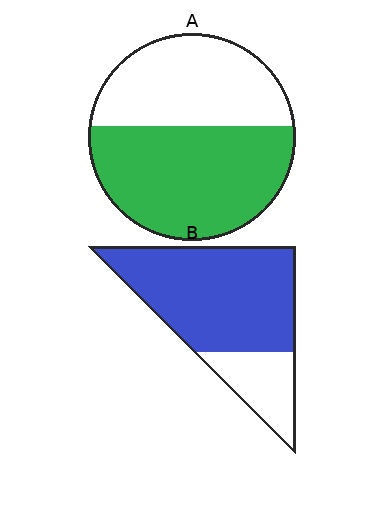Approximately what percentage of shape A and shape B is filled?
A is approximately 55% and B is approximately 75%.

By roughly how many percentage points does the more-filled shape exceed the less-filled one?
By roughly 20 percentage points (B over A).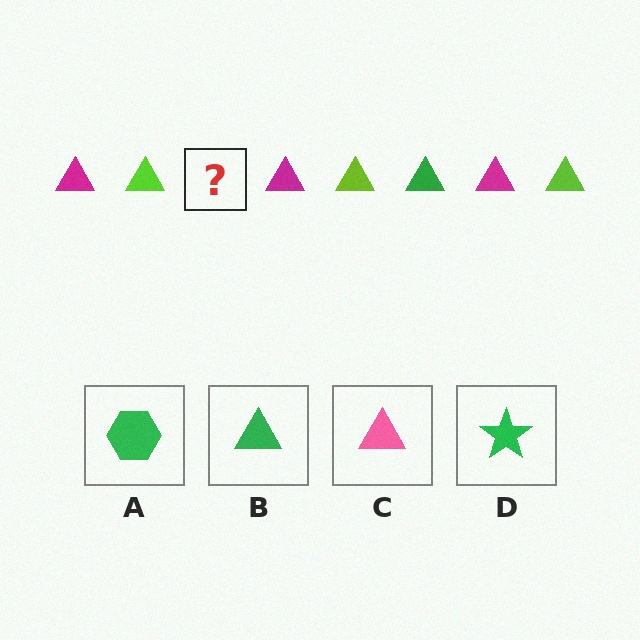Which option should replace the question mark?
Option B.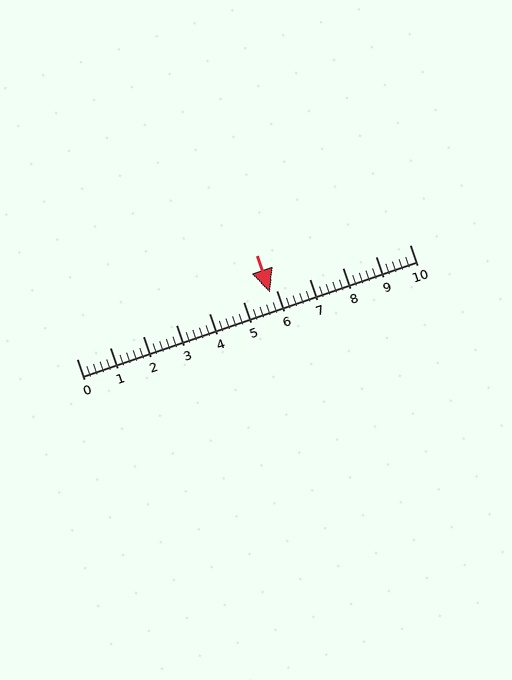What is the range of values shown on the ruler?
The ruler shows values from 0 to 10.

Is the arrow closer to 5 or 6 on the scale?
The arrow is closer to 6.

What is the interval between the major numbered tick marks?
The major tick marks are spaced 1 units apart.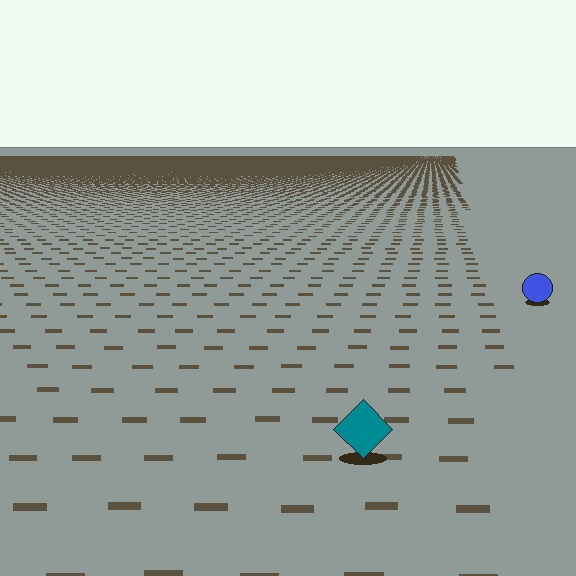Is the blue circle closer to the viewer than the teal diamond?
No. The teal diamond is closer — you can tell from the texture gradient: the ground texture is coarser near it.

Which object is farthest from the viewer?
The blue circle is farthest from the viewer. It appears smaller and the ground texture around it is denser.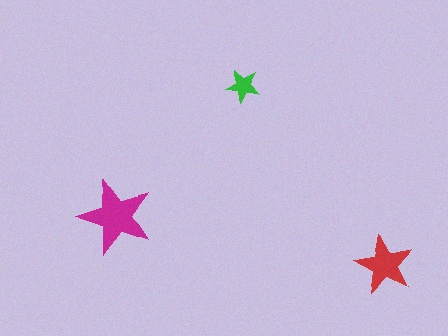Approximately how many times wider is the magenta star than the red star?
About 1.5 times wider.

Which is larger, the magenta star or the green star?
The magenta one.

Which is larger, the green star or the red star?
The red one.